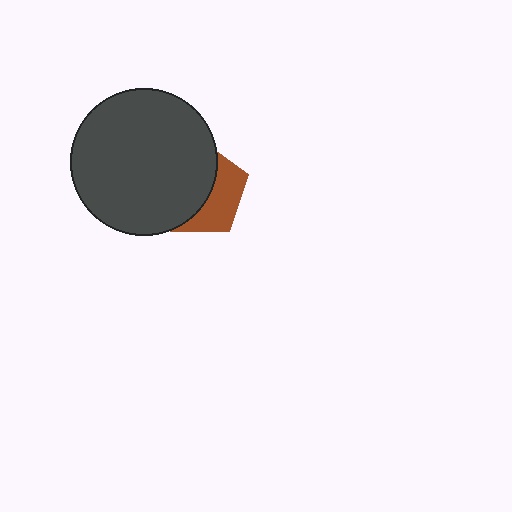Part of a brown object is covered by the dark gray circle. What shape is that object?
It is a pentagon.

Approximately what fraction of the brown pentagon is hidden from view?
Roughly 60% of the brown pentagon is hidden behind the dark gray circle.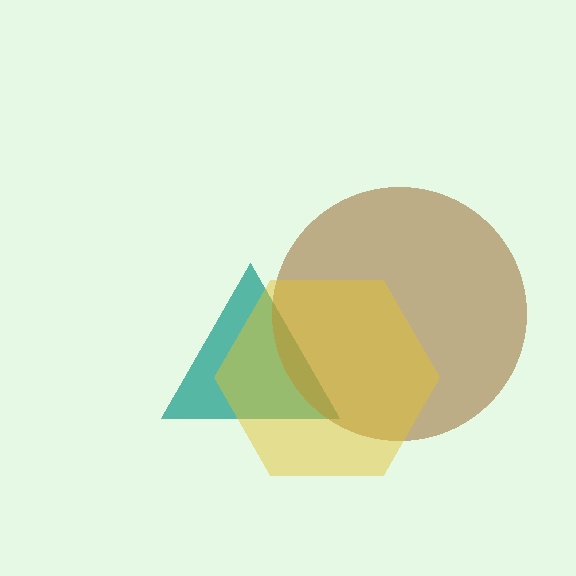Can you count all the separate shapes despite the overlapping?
Yes, there are 3 separate shapes.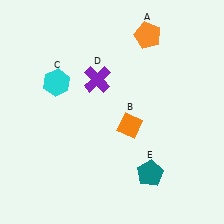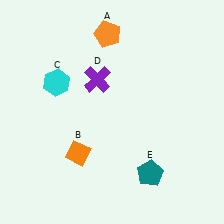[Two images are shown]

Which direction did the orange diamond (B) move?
The orange diamond (B) moved left.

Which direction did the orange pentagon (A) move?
The orange pentagon (A) moved left.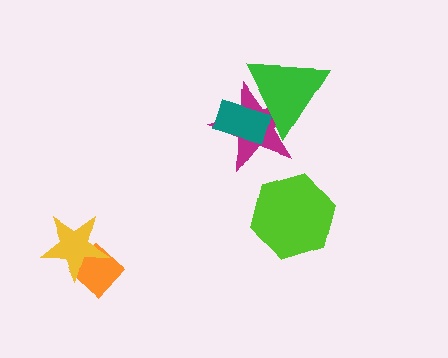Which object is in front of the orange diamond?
The yellow star is in front of the orange diamond.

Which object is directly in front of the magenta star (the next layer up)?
The teal rectangle is directly in front of the magenta star.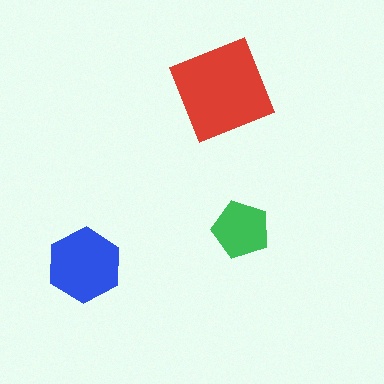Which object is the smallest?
The green pentagon.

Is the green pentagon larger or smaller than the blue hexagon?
Smaller.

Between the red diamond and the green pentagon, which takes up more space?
The red diamond.